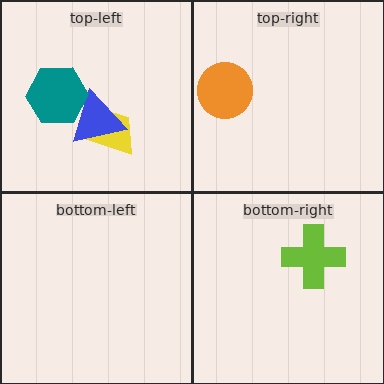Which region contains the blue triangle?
The top-left region.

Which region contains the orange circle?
The top-right region.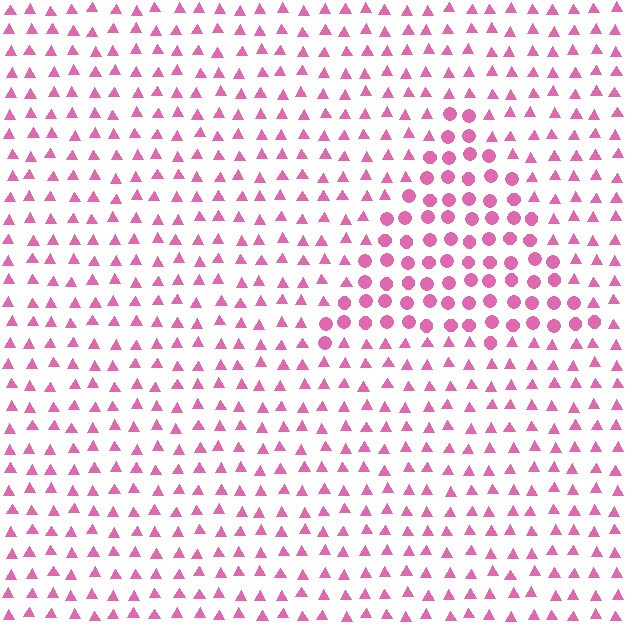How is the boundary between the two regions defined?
The boundary is defined by a change in element shape: circles inside vs. triangles outside. All elements share the same color and spacing.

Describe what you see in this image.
The image is filled with small pink elements arranged in a uniform grid. A triangle-shaped region contains circles, while the surrounding area contains triangles. The boundary is defined purely by the change in element shape.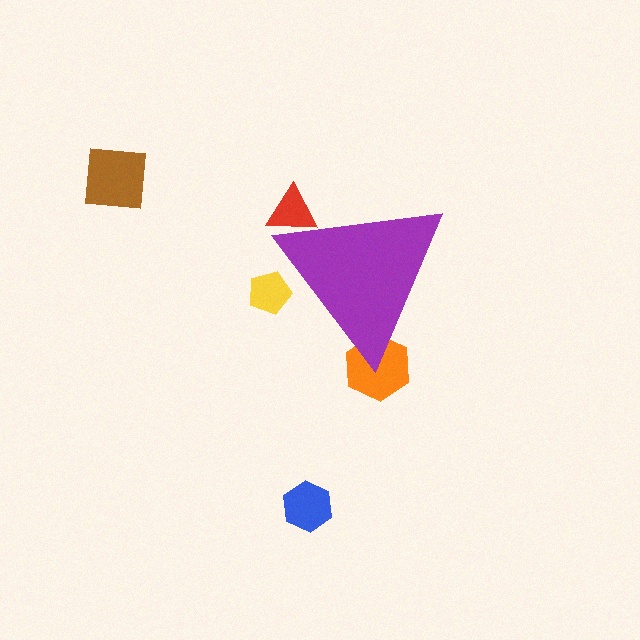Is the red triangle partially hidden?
Yes, the red triangle is partially hidden behind the purple triangle.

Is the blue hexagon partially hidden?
No, the blue hexagon is fully visible.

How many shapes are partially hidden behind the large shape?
3 shapes are partially hidden.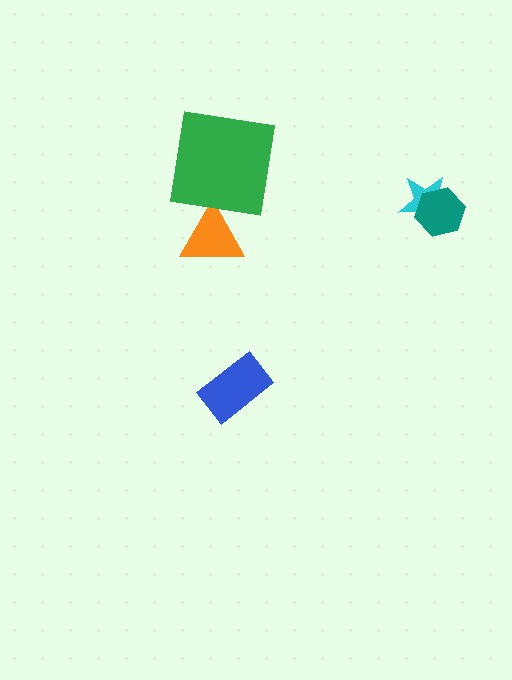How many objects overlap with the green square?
1 object overlaps with the green square.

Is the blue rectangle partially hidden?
No, no other shape covers it.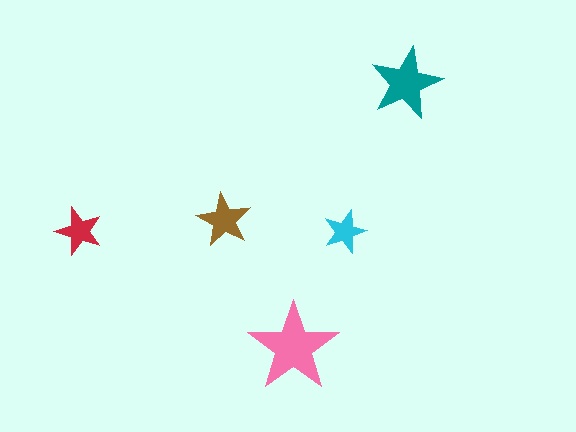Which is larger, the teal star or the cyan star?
The teal one.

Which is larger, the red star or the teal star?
The teal one.